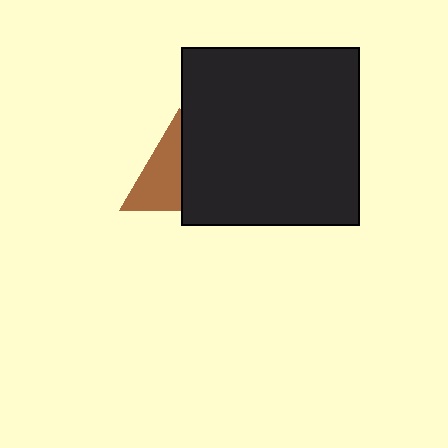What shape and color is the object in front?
The object in front is a black square.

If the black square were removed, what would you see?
You would see the complete brown triangle.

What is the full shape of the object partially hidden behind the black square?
The partially hidden object is a brown triangle.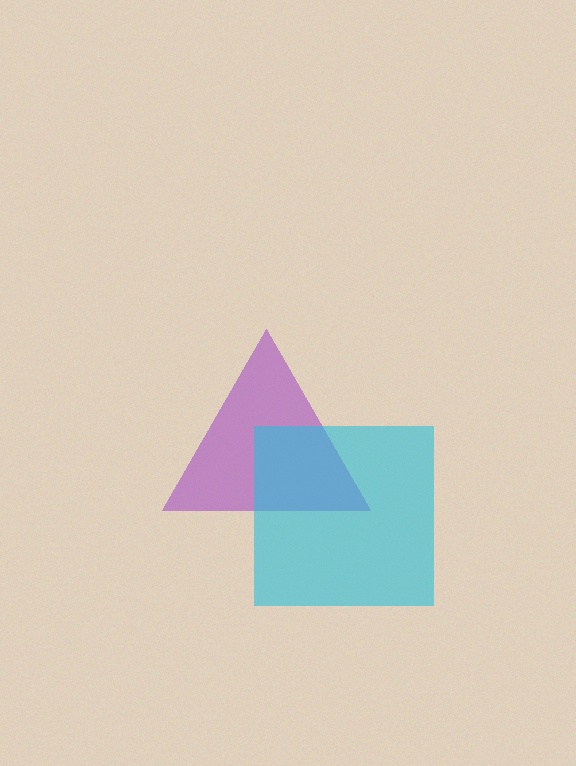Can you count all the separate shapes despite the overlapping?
Yes, there are 2 separate shapes.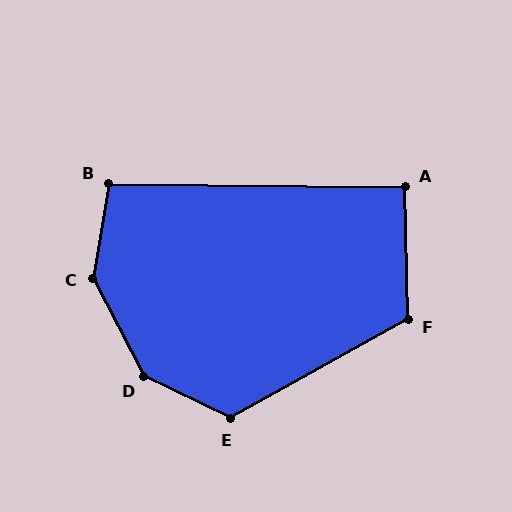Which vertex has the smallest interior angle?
A, at approximately 92 degrees.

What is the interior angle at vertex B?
Approximately 99 degrees (obtuse).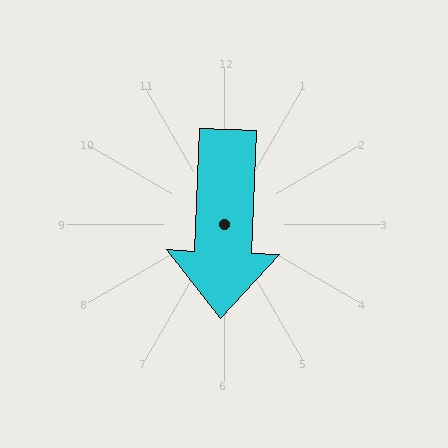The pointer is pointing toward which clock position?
Roughly 6 o'clock.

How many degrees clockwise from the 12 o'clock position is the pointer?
Approximately 182 degrees.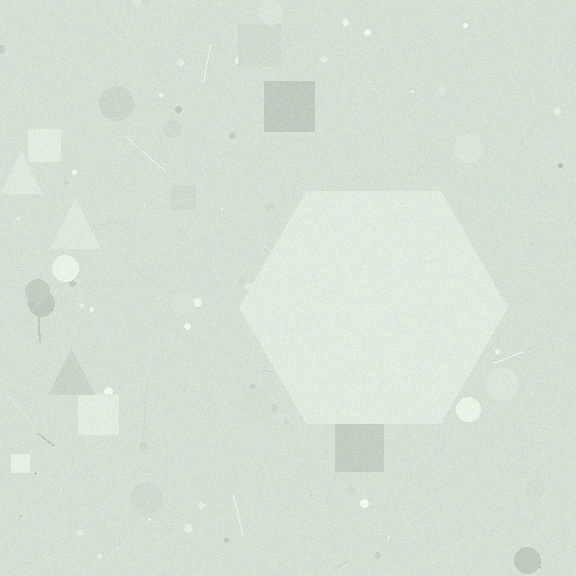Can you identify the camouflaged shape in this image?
The camouflaged shape is a hexagon.